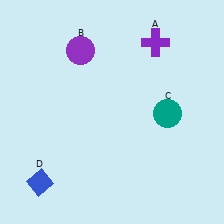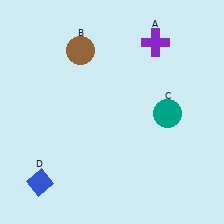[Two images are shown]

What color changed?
The circle (B) changed from purple in Image 1 to brown in Image 2.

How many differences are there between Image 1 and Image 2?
There is 1 difference between the two images.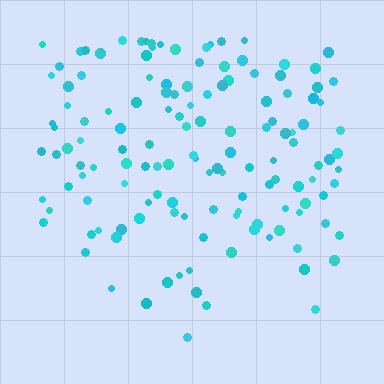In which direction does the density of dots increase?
From bottom to top, with the top side densest.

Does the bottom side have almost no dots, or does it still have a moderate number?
Still a moderate number, just noticeably fewer than the top.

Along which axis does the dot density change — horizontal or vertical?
Vertical.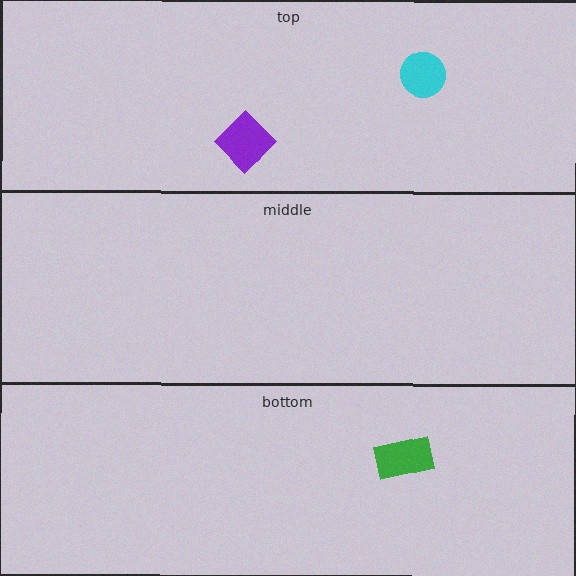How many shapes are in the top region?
2.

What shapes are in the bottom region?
The green rectangle.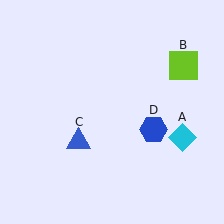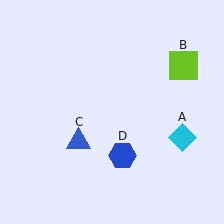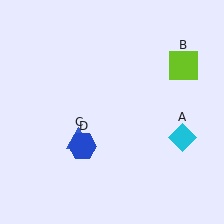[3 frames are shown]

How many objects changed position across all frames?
1 object changed position: blue hexagon (object D).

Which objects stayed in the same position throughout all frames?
Cyan diamond (object A) and lime square (object B) and blue triangle (object C) remained stationary.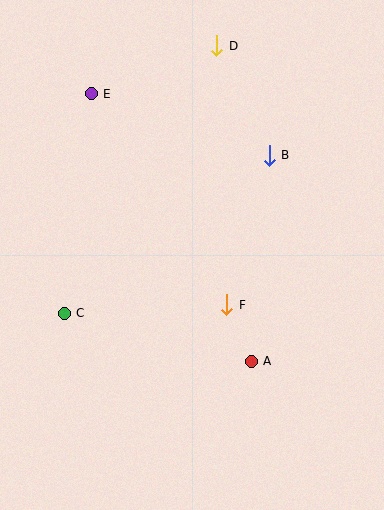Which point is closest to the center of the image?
Point F at (227, 305) is closest to the center.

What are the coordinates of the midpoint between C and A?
The midpoint between C and A is at (158, 337).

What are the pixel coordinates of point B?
Point B is at (269, 155).